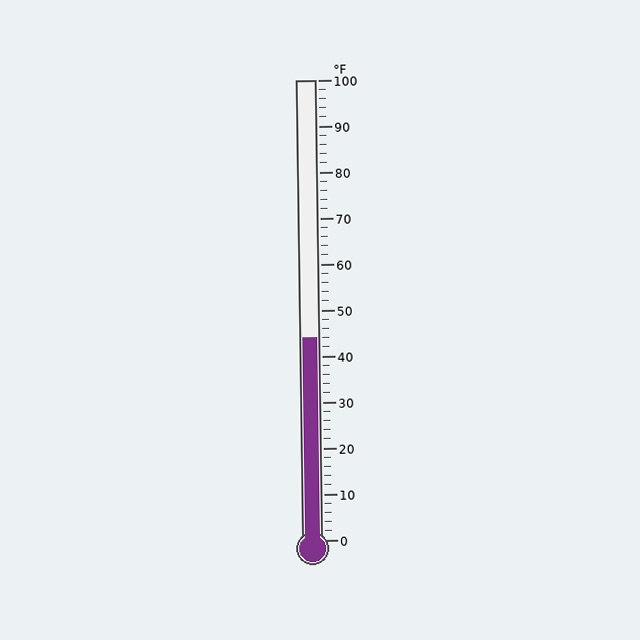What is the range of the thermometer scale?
The thermometer scale ranges from 0°F to 100°F.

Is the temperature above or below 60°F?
The temperature is below 60°F.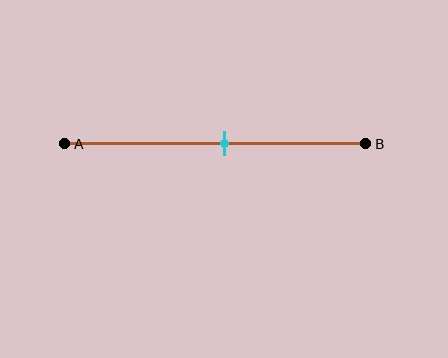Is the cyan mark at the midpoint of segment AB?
Yes, the mark is approximately at the midpoint.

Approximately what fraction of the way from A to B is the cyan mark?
The cyan mark is approximately 55% of the way from A to B.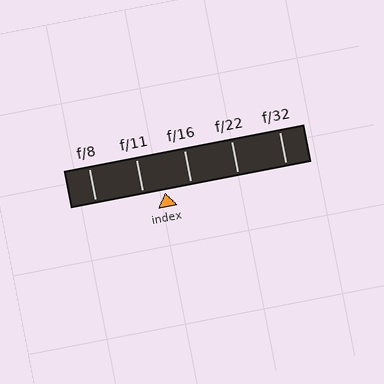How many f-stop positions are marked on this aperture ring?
There are 5 f-stop positions marked.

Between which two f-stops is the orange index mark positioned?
The index mark is between f/11 and f/16.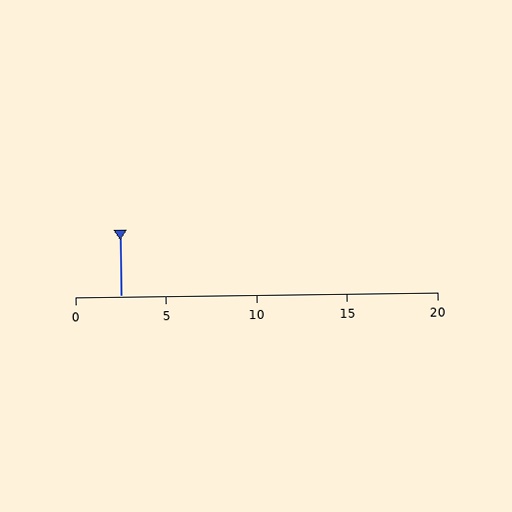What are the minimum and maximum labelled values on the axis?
The axis runs from 0 to 20.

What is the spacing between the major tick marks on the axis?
The major ticks are spaced 5 apart.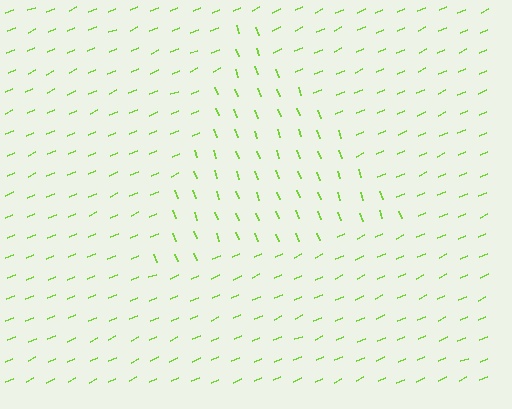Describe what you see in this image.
The image is filled with small lime line segments. A triangle region in the image has lines oriented differently from the surrounding lines, creating a visible texture boundary.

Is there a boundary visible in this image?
Yes, there is a texture boundary formed by a change in line orientation.